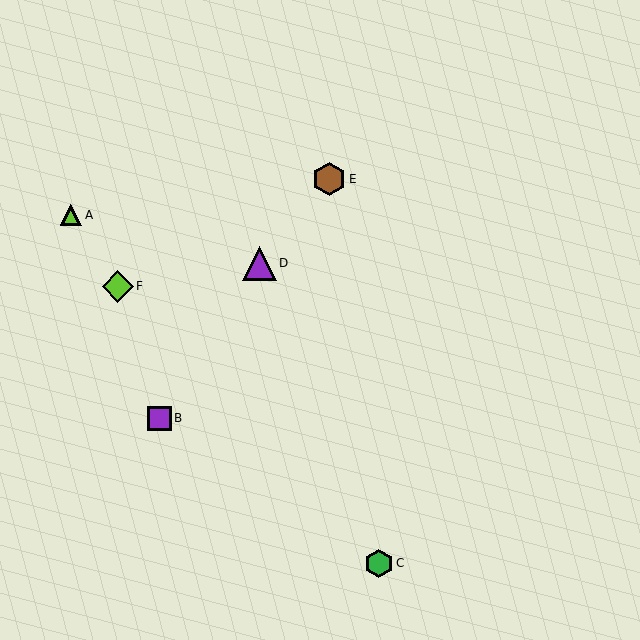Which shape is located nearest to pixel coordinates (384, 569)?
The green hexagon (labeled C) at (379, 563) is nearest to that location.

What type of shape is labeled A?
Shape A is a lime triangle.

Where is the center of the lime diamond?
The center of the lime diamond is at (118, 287).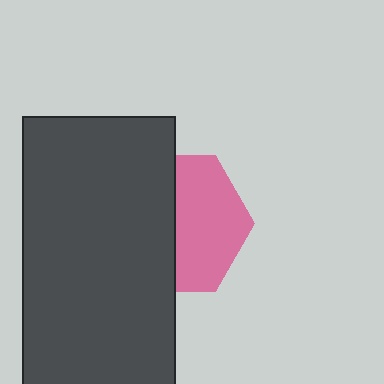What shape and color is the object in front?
The object in front is a dark gray rectangle.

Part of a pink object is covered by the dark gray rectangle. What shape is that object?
It is a hexagon.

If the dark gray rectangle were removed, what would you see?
You would see the complete pink hexagon.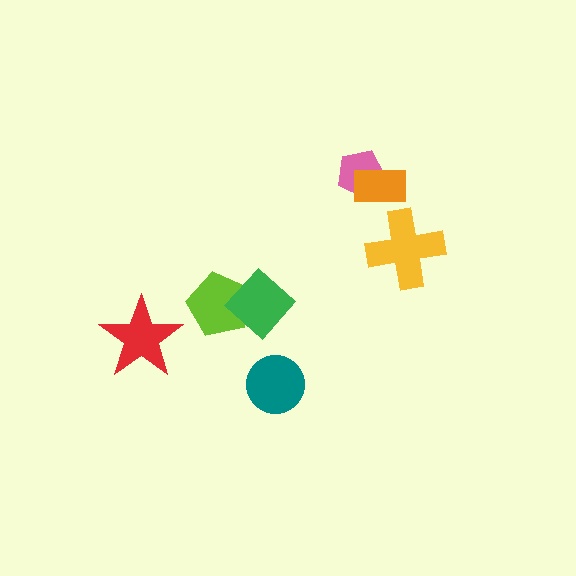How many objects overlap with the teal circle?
0 objects overlap with the teal circle.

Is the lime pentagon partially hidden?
Yes, it is partially covered by another shape.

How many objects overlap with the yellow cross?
0 objects overlap with the yellow cross.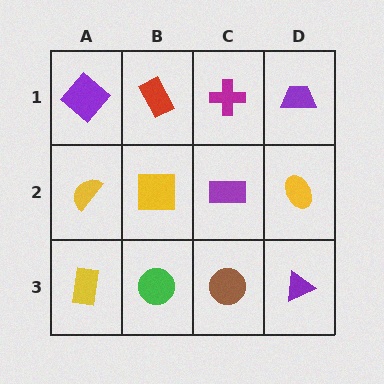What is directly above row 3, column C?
A purple rectangle.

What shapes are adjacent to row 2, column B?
A red rectangle (row 1, column B), a green circle (row 3, column B), a yellow semicircle (row 2, column A), a purple rectangle (row 2, column C).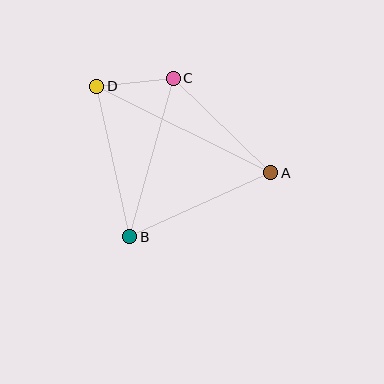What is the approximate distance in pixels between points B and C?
The distance between B and C is approximately 164 pixels.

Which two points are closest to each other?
Points C and D are closest to each other.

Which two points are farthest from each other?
Points A and D are farthest from each other.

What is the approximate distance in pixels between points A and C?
The distance between A and C is approximately 136 pixels.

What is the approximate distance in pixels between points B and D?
The distance between B and D is approximately 154 pixels.